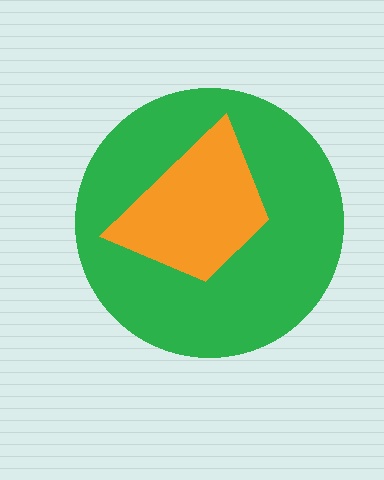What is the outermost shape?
The green circle.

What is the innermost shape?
The orange trapezoid.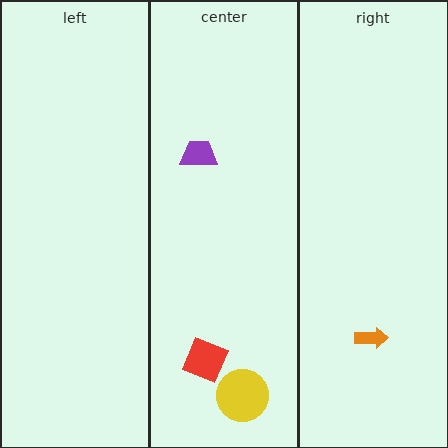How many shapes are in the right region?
1.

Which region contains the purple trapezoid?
The center region.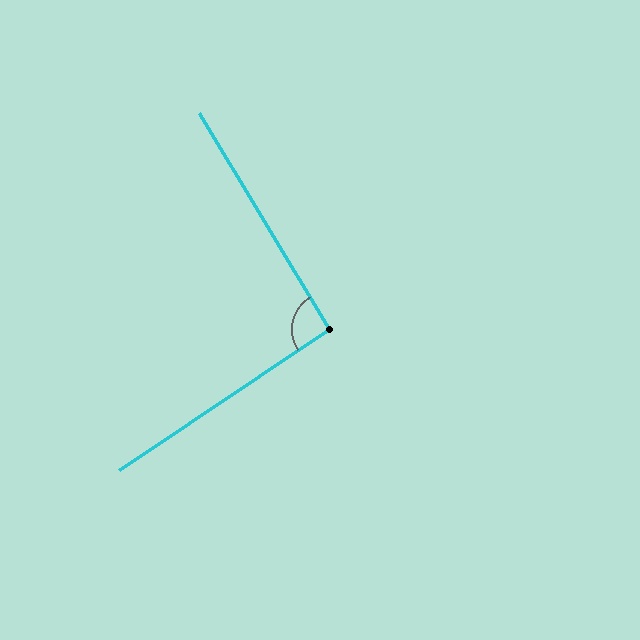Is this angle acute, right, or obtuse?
It is approximately a right angle.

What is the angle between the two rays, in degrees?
Approximately 93 degrees.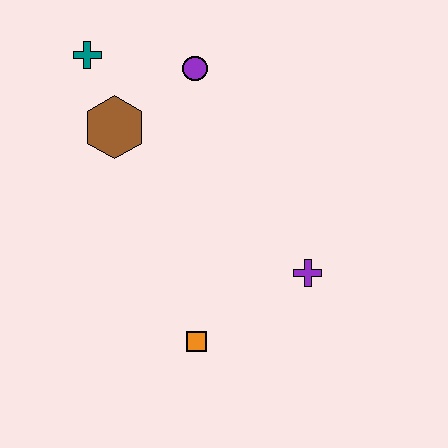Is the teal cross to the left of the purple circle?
Yes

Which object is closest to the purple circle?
The brown hexagon is closest to the purple circle.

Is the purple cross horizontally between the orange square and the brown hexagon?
No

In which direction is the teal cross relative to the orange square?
The teal cross is above the orange square.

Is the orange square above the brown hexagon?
No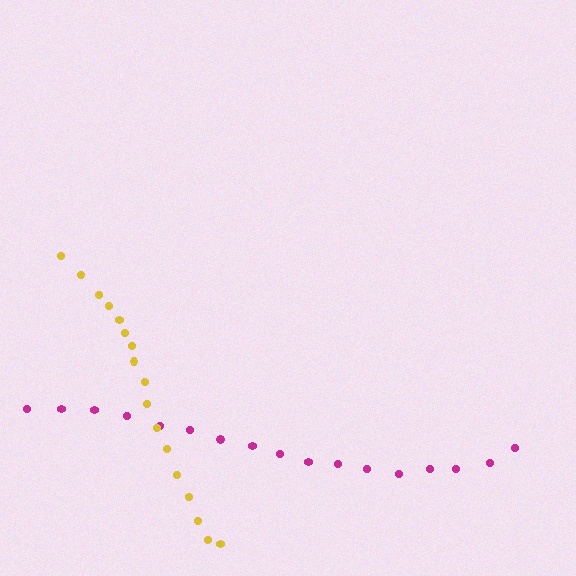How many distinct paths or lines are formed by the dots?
There are 2 distinct paths.